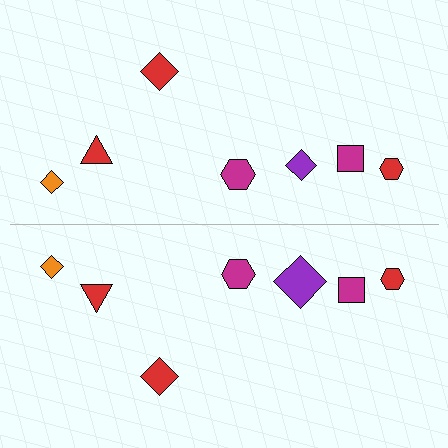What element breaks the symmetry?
The purple diamond on the bottom side has a different size than its mirror counterpart.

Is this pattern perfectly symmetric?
No, the pattern is not perfectly symmetric. The purple diamond on the bottom side has a different size than its mirror counterpart.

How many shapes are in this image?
There are 14 shapes in this image.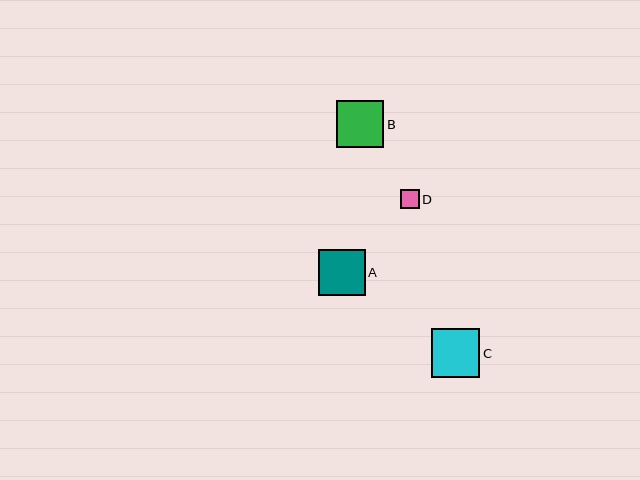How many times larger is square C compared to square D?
Square C is approximately 2.7 times the size of square D.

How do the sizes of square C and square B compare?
Square C and square B are approximately the same size.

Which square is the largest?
Square C is the largest with a size of approximately 49 pixels.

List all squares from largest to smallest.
From largest to smallest: C, B, A, D.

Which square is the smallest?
Square D is the smallest with a size of approximately 18 pixels.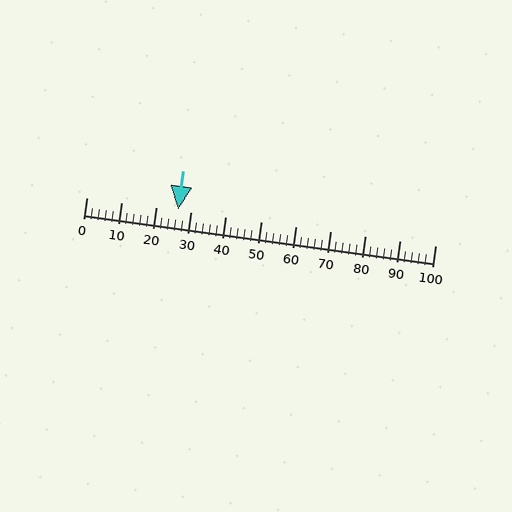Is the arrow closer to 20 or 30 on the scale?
The arrow is closer to 30.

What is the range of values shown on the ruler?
The ruler shows values from 0 to 100.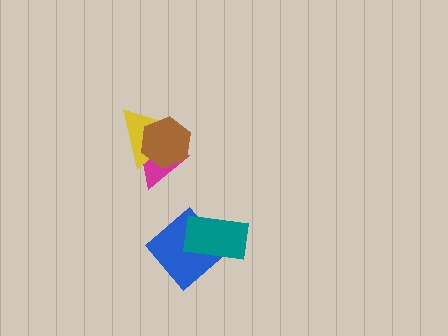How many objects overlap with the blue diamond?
1 object overlaps with the blue diamond.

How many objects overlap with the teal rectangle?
1 object overlaps with the teal rectangle.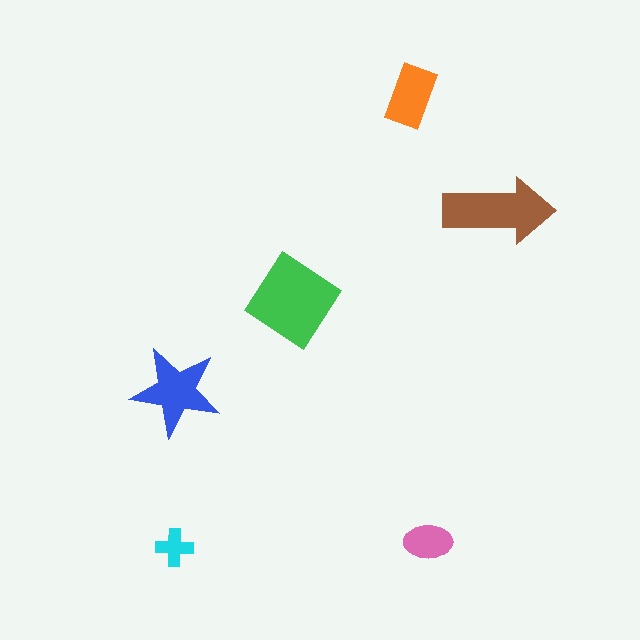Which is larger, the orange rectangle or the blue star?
The blue star.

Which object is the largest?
The green diamond.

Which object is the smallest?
The cyan cross.